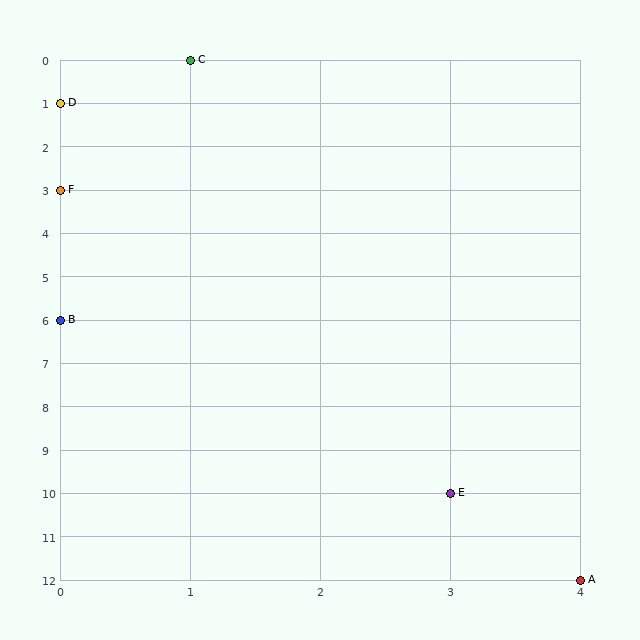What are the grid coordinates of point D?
Point D is at grid coordinates (0, 1).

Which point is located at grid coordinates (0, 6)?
Point B is at (0, 6).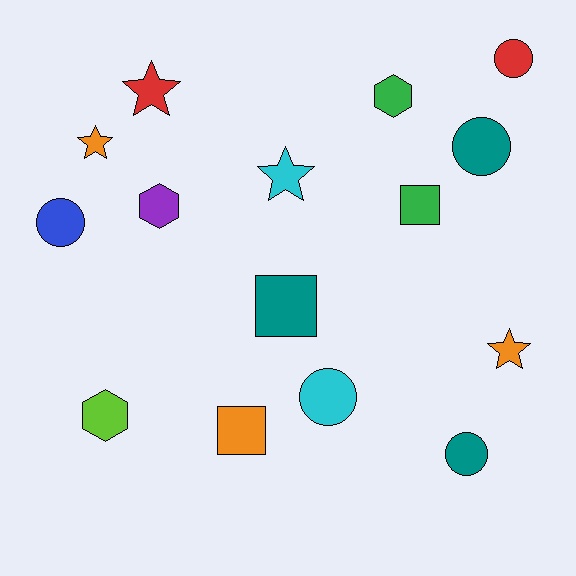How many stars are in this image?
There are 4 stars.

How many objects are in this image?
There are 15 objects.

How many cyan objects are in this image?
There are 2 cyan objects.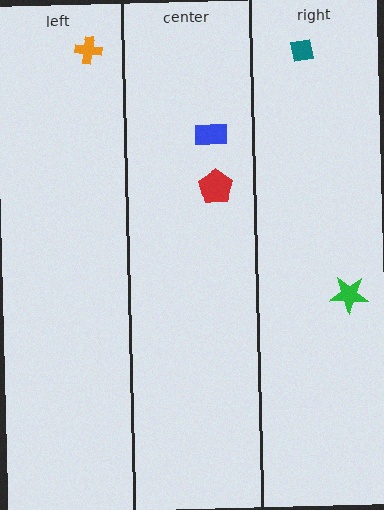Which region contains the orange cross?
The left region.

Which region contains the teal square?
The right region.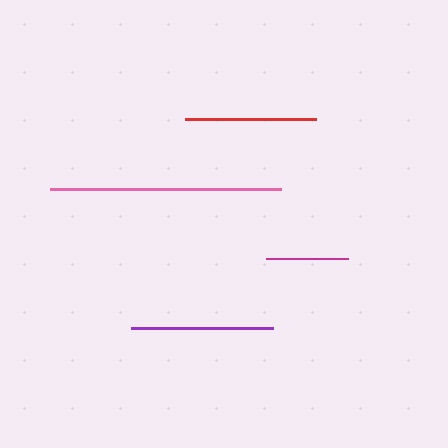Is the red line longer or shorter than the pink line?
The pink line is longer than the red line.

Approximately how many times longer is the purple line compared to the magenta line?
The purple line is approximately 1.7 times the length of the magenta line.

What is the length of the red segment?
The red segment is approximately 131 pixels long.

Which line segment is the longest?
The pink line is the longest at approximately 231 pixels.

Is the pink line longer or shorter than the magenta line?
The pink line is longer than the magenta line.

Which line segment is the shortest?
The magenta line is the shortest at approximately 82 pixels.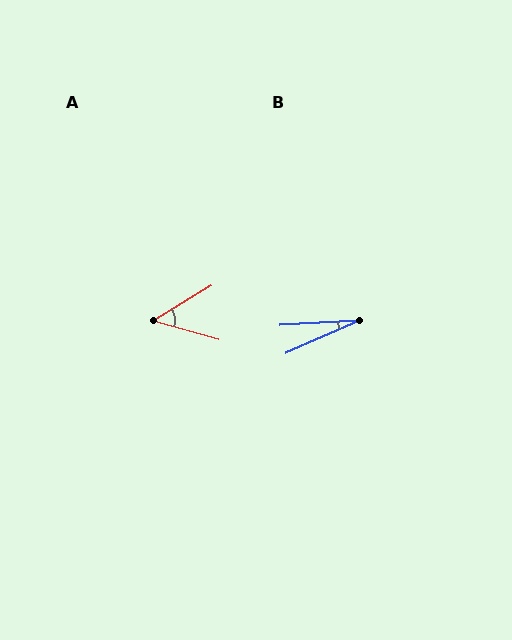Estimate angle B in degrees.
Approximately 20 degrees.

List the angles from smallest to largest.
B (20°), A (48°).